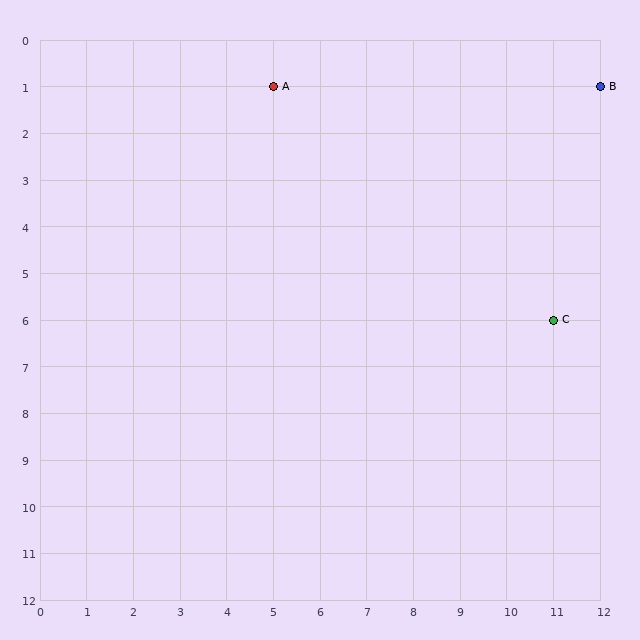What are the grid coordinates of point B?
Point B is at grid coordinates (12, 1).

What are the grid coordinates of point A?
Point A is at grid coordinates (5, 1).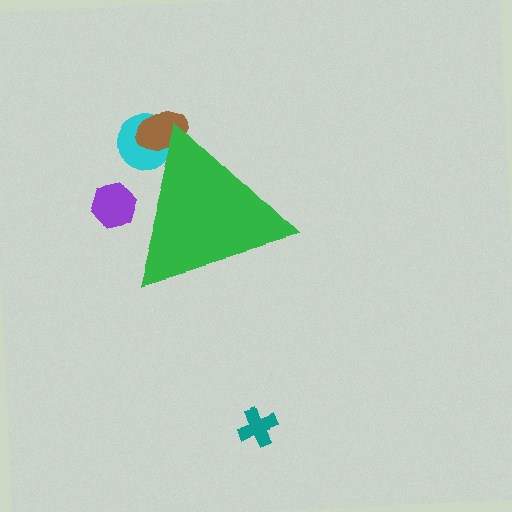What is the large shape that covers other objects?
A green triangle.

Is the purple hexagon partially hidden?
Yes, the purple hexagon is partially hidden behind the green triangle.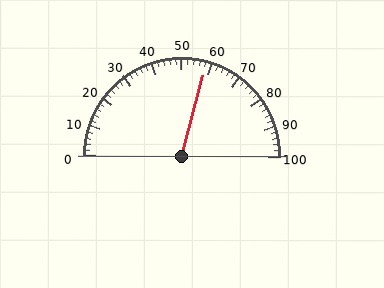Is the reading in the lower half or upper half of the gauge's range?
The reading is in the upper half of the range (0 to 100).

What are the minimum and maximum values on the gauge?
The gauge ranges from 0 to 100.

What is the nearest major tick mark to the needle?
The nearest major tick mark is 60.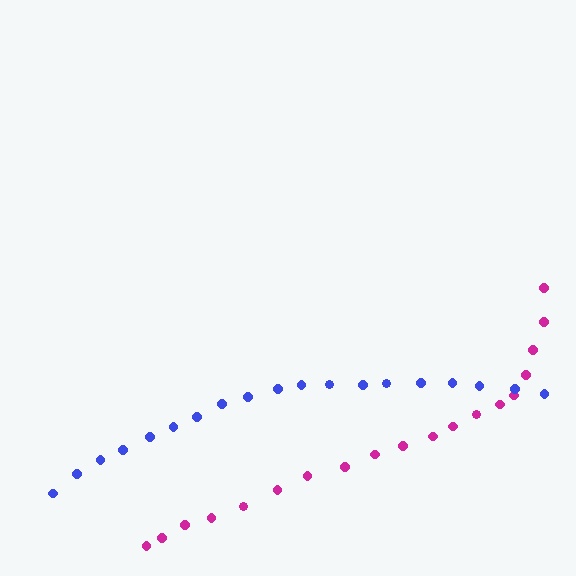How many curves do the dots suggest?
There are 2 distinct paths.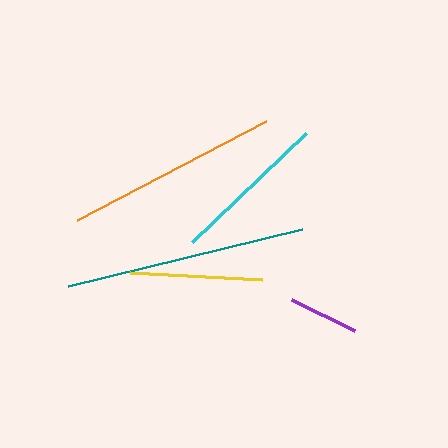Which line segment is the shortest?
The purple line is the shortest at approximately 70 pixels.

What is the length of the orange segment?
The orange segment is approximately 214 pixels long.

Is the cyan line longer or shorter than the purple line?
The cyan line is longer than the purple line.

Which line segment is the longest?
The teal line is the longest at approximately 240 pixels.